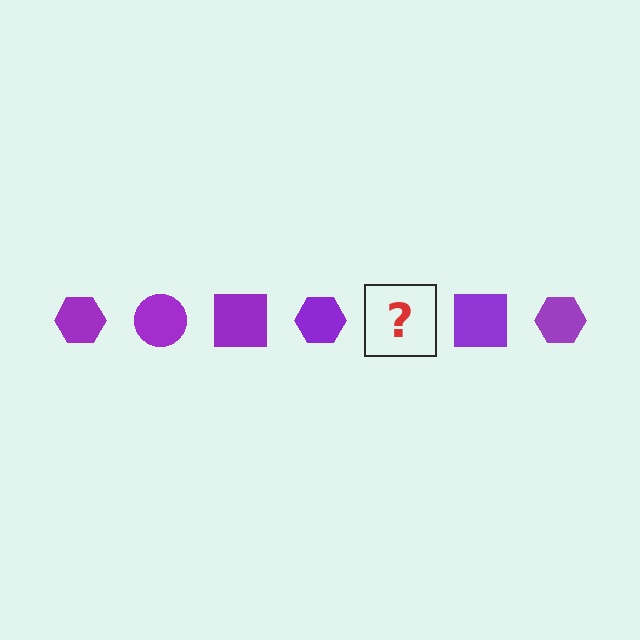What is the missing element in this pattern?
The missing element is a purple circle.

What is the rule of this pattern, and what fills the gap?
The rule is that the pattern cycles through hexagon, circle, square shapes in purple. The gap should be filled with a purple circle.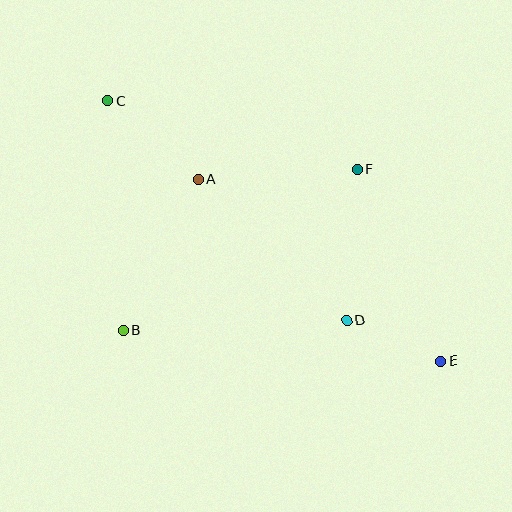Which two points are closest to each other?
Points D and E are closest to each other.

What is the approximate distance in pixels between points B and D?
The distance between B and D is approximately 224 pixels.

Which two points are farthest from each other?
Points C and E are farthest from each other.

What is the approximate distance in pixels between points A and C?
The distance between A and C is approximately 120 pixels.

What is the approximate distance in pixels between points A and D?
The distance between A and D is approximately 204 pixels.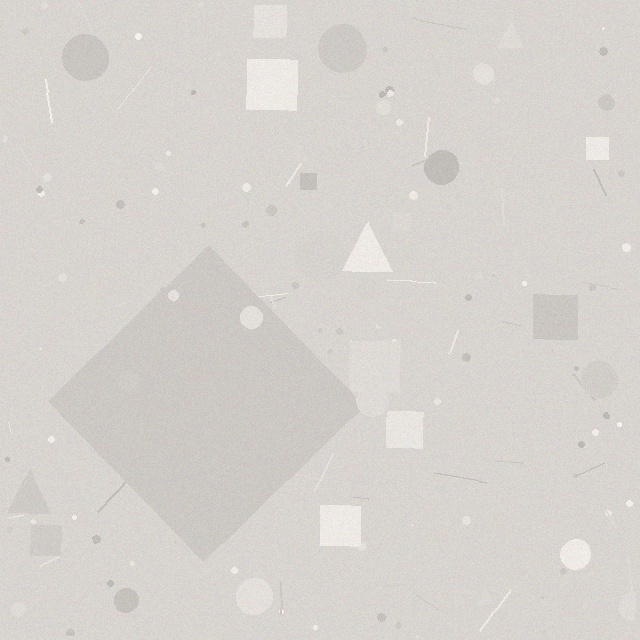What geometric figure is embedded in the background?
A diamond is embedded in the background.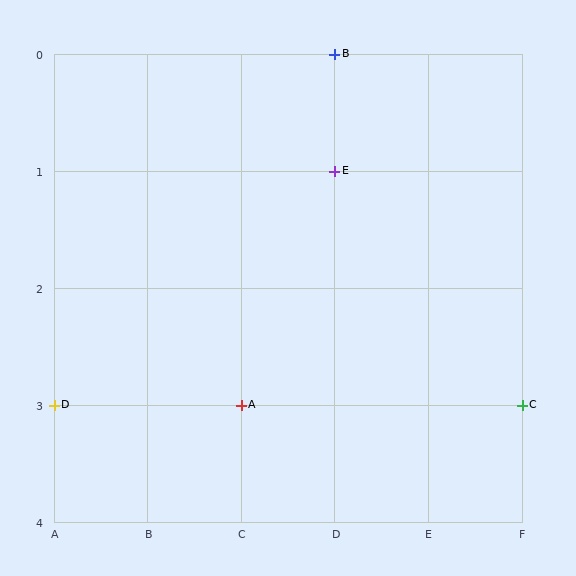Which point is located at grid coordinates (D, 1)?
Point E is at (D, 1).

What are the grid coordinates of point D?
Point D is at grid coordinates (A, 3).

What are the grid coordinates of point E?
Point E is at grid coordinates (D, 1).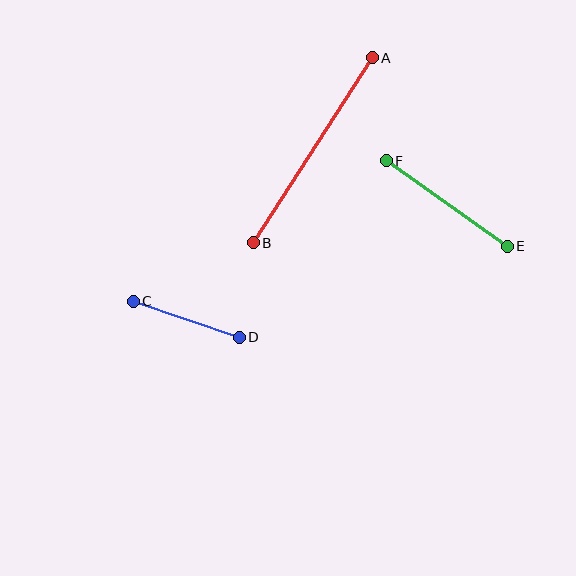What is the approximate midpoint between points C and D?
The midpoint is at approximately (186, 319) pixels.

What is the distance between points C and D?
The distance is approximately 112 pixels.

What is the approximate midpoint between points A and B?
The midpoint is at approximately (313, 150) pixels.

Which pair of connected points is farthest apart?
Points A and B are farthest apart.